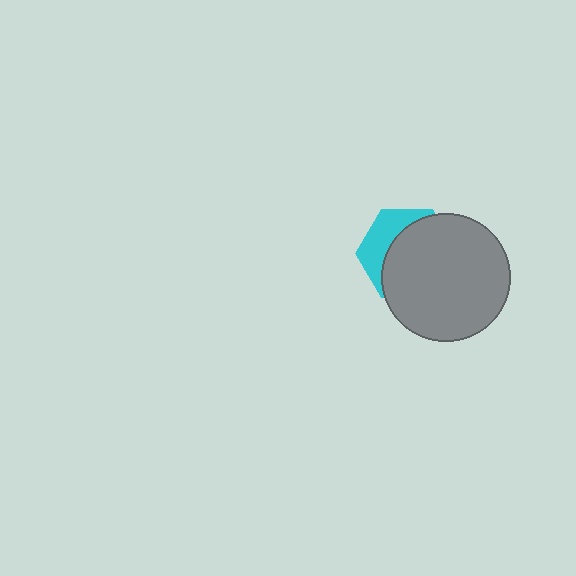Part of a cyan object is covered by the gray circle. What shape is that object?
It is a hexagon.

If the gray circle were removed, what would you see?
You would see the complete cyan hexagon.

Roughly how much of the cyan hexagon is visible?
A small part of it is visible (roughly 33%).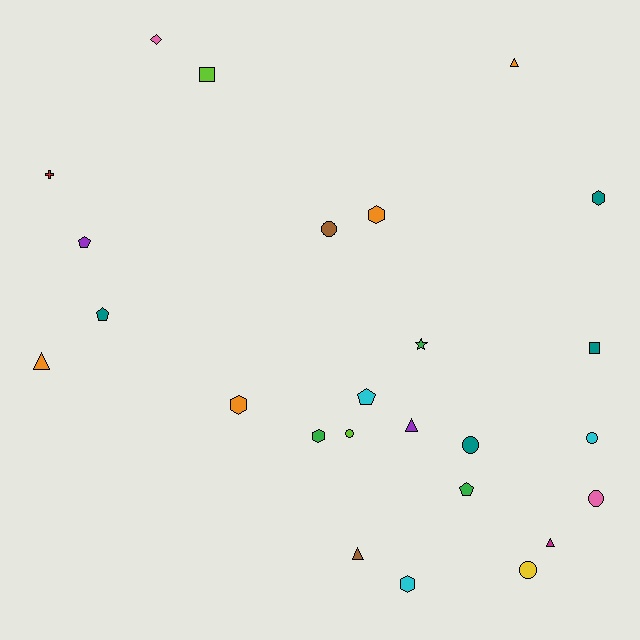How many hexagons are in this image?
There are 5 hexagons.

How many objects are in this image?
There are 25 objects.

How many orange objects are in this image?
There are 4 orange objects.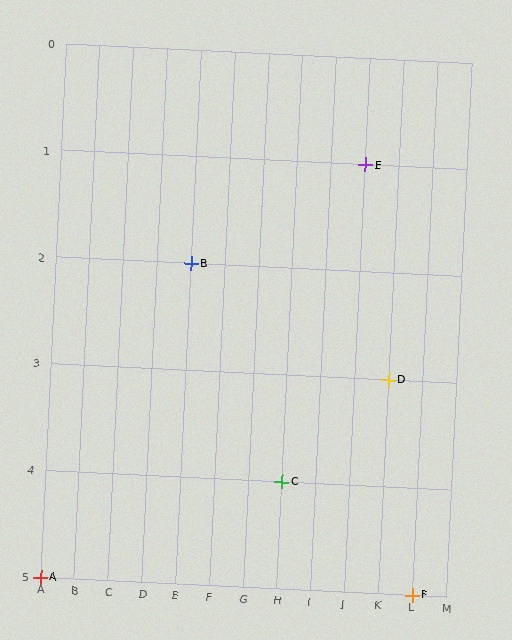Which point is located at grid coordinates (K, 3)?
Point D is at (K, 3).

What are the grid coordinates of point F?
Point F is at grid coordinates (L, 5).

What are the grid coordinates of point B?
Point B is at grid coordinates (E, 2).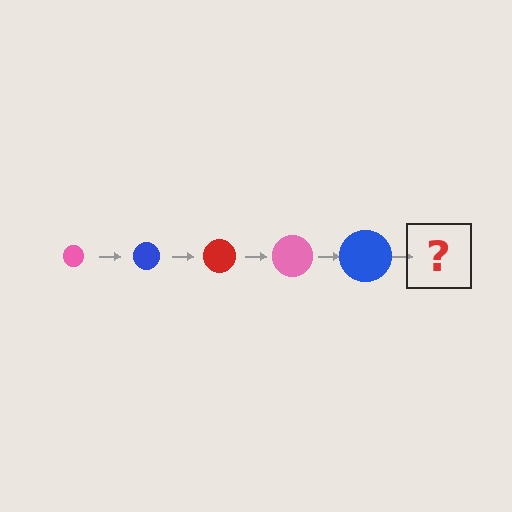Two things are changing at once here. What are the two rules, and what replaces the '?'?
The two rules are that the circle grows larger each step and the color cycles through pink, blue, and red. The '?' should be a red circle, larger than the previous one.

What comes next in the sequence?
The next element should be a red circle, larger than the previous one.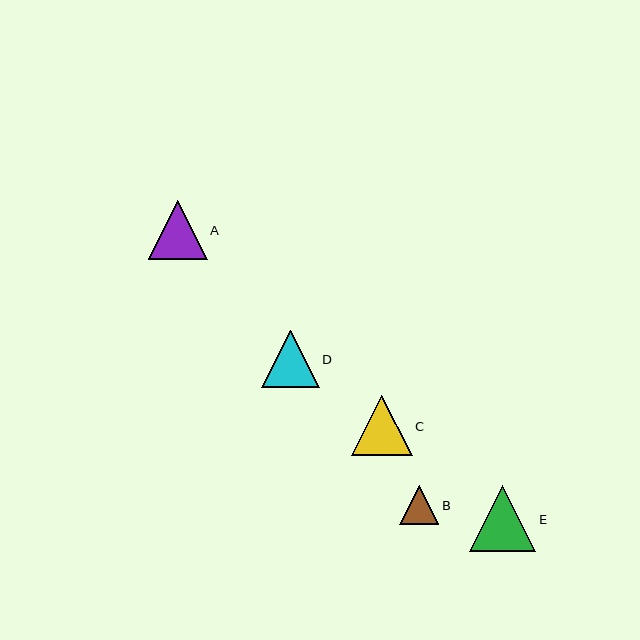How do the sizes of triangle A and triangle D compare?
Triangle A and triangle D are approximately the same size.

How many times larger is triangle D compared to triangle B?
Triangle D is approximately 1.5 times the size of triangle B.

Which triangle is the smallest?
Triangle B is the smallest with a size of approximately 39 pixels.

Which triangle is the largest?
Triangle E is the largest with a size of approximately 67 pixels.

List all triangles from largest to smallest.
From largest to smallest: E, C, A, D, B.